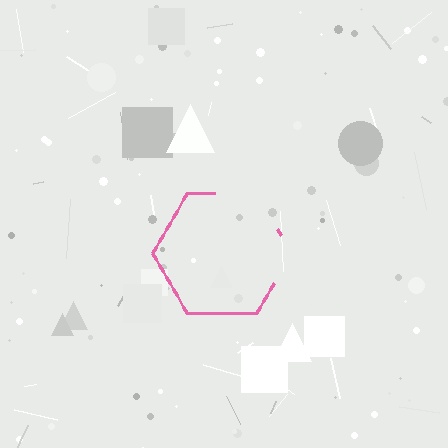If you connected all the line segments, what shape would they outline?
They would outline a hexagon.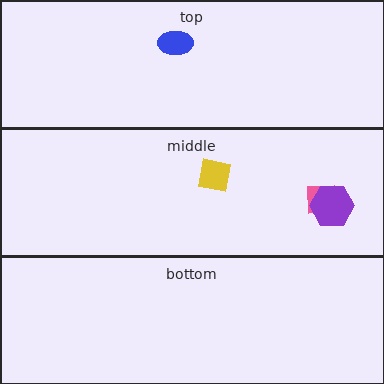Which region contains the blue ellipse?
The top region.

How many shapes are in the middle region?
3.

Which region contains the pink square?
The middle region.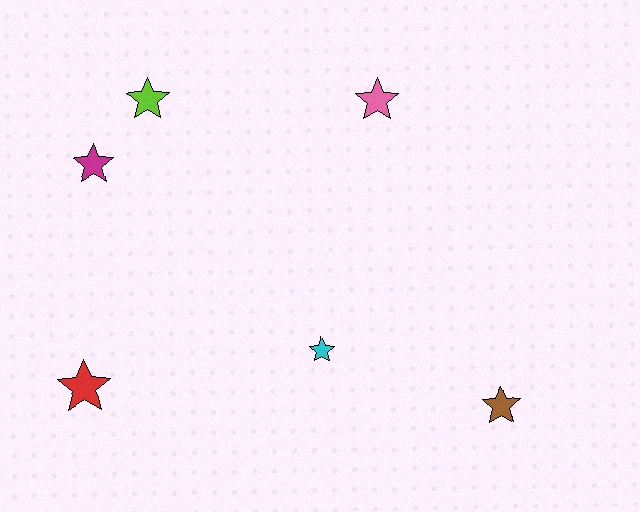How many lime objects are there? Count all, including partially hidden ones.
There is 1 lime object.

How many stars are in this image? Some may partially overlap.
There are 6 stars.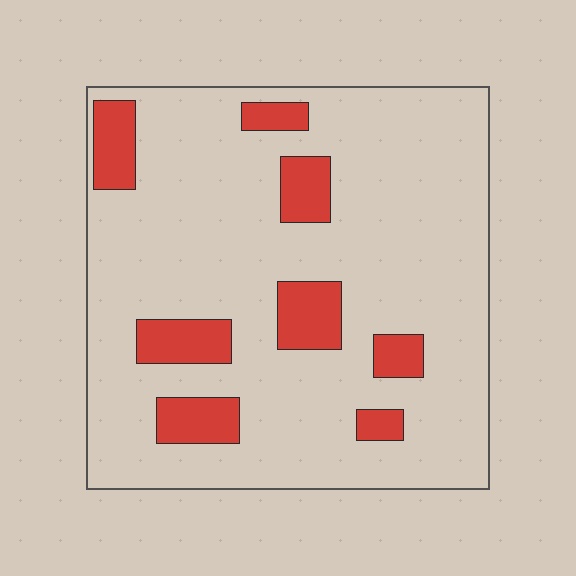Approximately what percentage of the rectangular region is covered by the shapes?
Approximately 15%.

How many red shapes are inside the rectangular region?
8.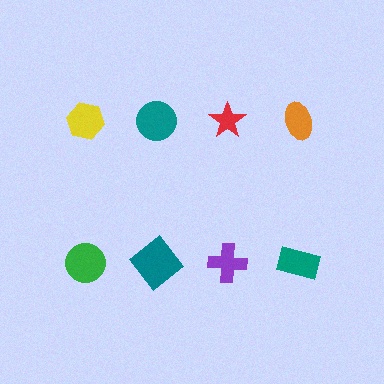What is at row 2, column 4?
A teal rectangle.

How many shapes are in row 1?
4 shapes.